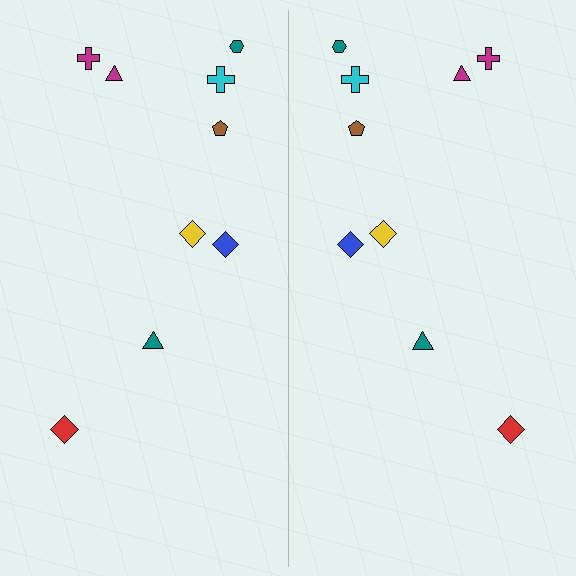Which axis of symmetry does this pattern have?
The pattern has a vertical axis of symmetry running through the center of the image.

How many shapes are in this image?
There are 18 shapes in this image.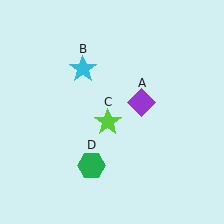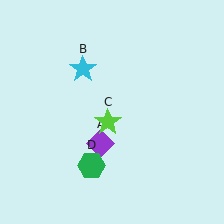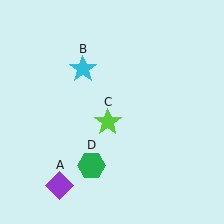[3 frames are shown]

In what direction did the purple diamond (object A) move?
The purple diamond (object A) moved down and to the left.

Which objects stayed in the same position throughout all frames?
Cyan star (object B) and lime star (object C) and green hexagon (object D) remained stationary.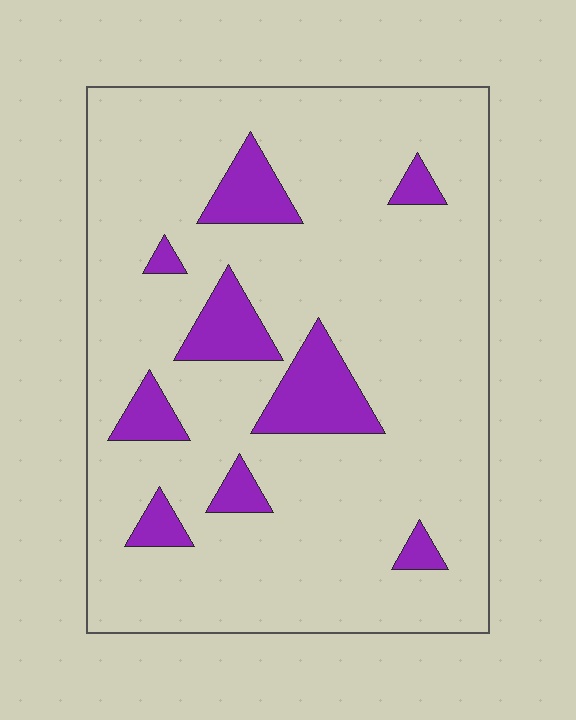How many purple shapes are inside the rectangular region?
9.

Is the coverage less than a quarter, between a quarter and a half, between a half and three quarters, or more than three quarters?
Less than a quarter.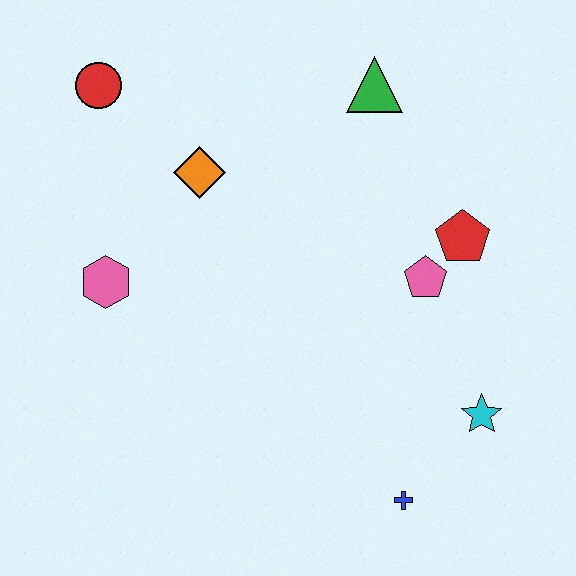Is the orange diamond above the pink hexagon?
Yes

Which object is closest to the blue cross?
The cyan star is closest to the blue cross.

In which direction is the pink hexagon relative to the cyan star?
The pink hexagon is to the left of the cyan star.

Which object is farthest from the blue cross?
The red circle is farthest from the blue cross.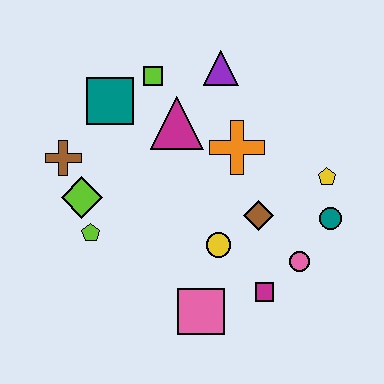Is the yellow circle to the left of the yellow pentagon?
Yes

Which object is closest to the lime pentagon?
The lime diamond is closest to the lime pentagon.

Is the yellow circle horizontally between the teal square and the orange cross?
Yes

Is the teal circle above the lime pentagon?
Yes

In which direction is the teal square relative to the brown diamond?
The teal square is to the left of the brown diamond.